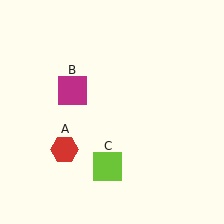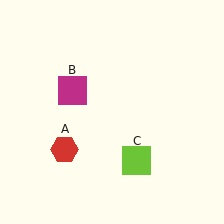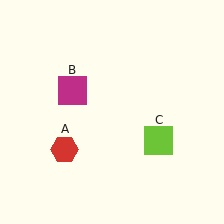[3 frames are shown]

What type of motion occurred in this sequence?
The lime square (object C) rotated counterclockwise around the center of the scene.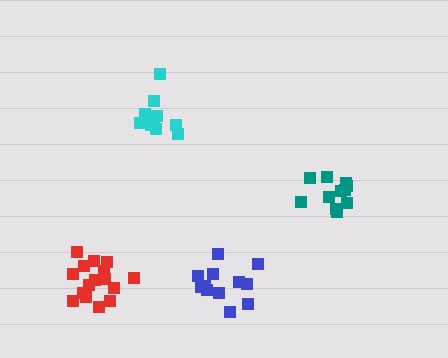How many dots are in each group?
Group 1: 10 dots, Group 2: 11 dots, Group 3: 12 dots, Group 4: 16 dots (49 total).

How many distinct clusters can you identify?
There are 4 distinct clusters.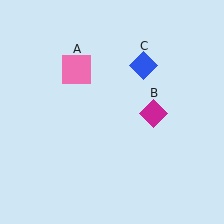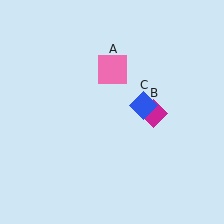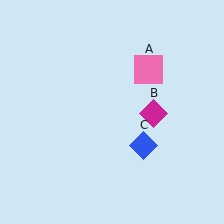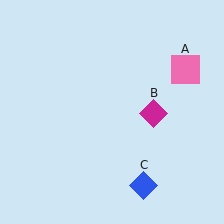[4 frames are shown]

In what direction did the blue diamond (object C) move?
The blue diamond (object C) moved down.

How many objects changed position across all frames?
2 objects changed position: pink square (object A), blue diamond (object C).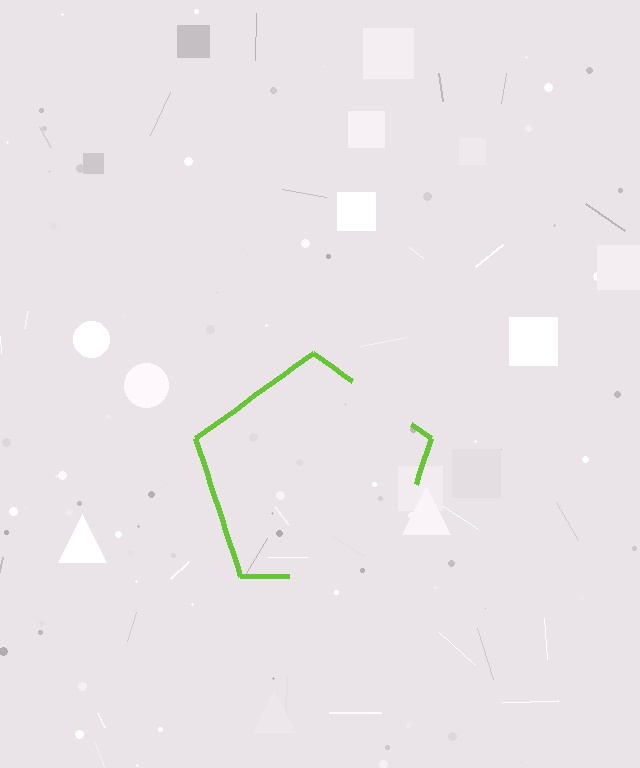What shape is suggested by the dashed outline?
The dashed outline suggests a pentagon.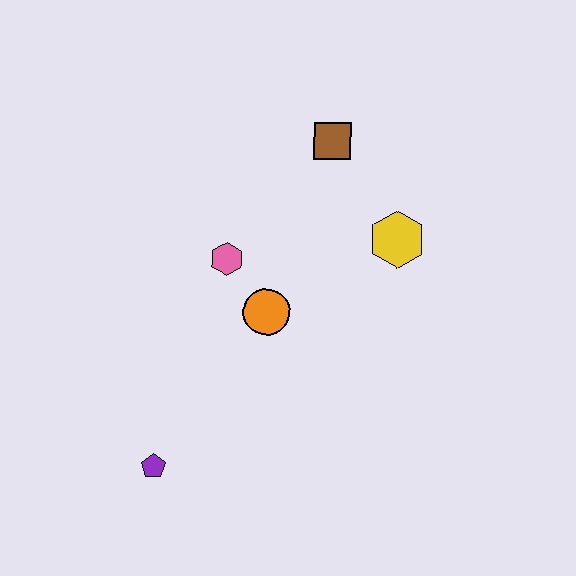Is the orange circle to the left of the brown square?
Yes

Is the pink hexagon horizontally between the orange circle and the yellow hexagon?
No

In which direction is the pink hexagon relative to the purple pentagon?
The pink hexagon is above the purple pentagon.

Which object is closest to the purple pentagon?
The orange circle is closest to the purple pentagon.